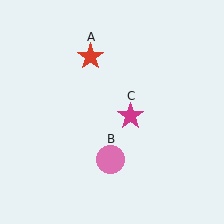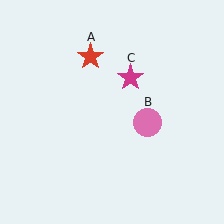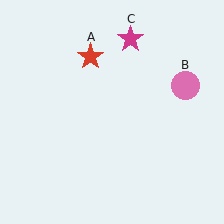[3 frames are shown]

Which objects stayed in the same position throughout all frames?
Red star (object A) remained stationary.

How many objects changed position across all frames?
2 objects changed position: pink circle (object B), magenta star (object C).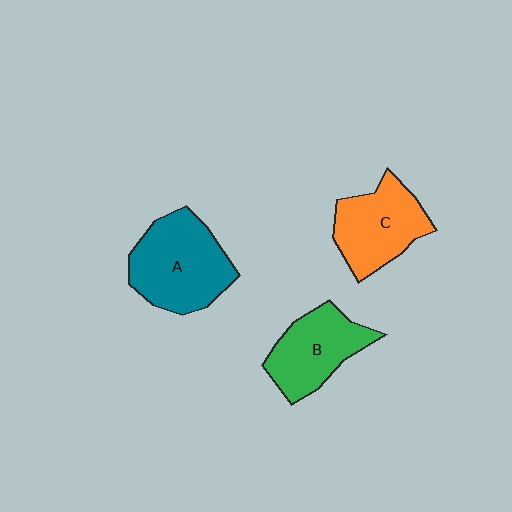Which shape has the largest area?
Shape A (teal).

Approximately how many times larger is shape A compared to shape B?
Approximately 1.3 times.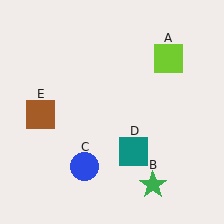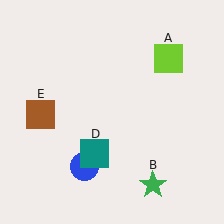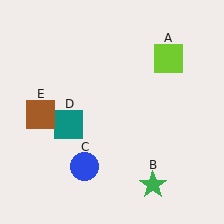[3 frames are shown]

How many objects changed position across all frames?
1 object changed position: teal square (object D).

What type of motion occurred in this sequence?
The teal square (object D) rotated clockwise around the center of the scene.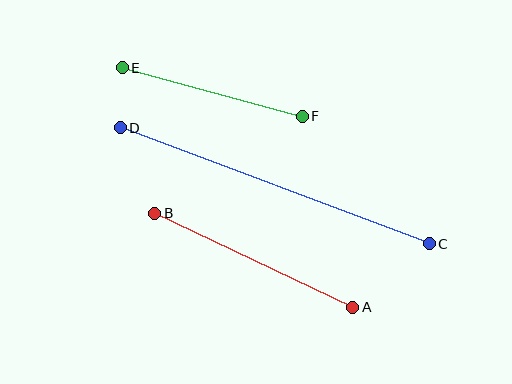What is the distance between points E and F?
The distance is approximately 186 pixels.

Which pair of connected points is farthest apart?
Points C and D are farthest apart.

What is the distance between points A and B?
The distance is approximately 219 pixels.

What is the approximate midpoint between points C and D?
The midpoint is at approximately (275, 186) pixels.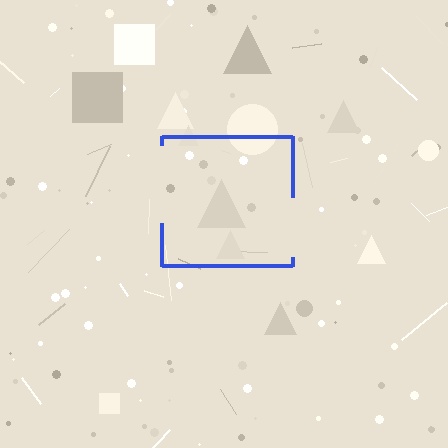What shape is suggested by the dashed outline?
The dashed outline suggests a square.